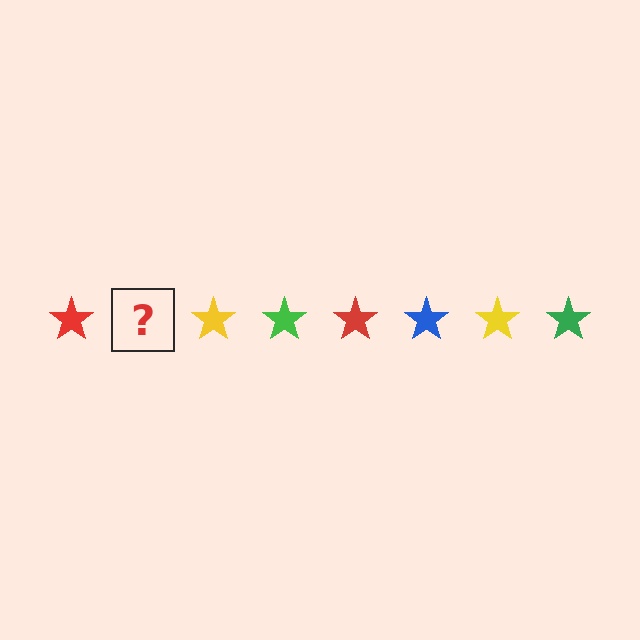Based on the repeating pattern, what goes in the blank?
The blank should be a blue star.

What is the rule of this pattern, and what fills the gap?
The rule is that the pattern cycles through red, blue, yellow, green stars. The gap should be filled with a blue star.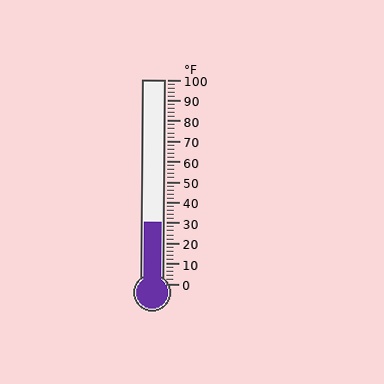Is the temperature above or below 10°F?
The temperature is above 10°F.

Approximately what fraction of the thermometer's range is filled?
The thermometer is filled to approximately 30% of its range.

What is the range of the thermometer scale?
The thermometer scale ranges from 0°F to 100°F.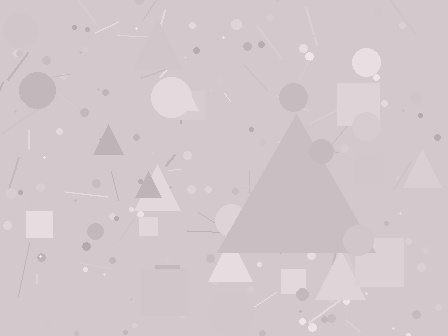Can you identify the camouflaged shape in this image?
The camouflaged shape is a triangle.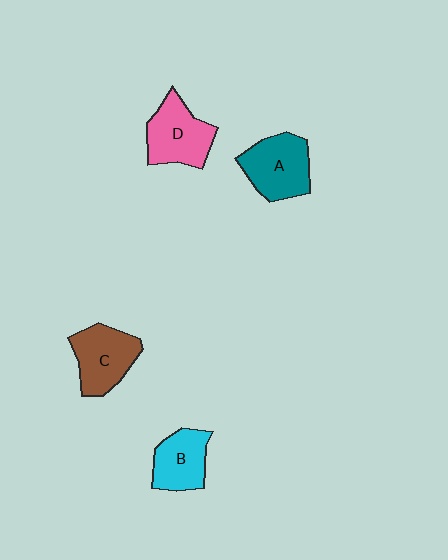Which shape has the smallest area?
Shape B (cyan).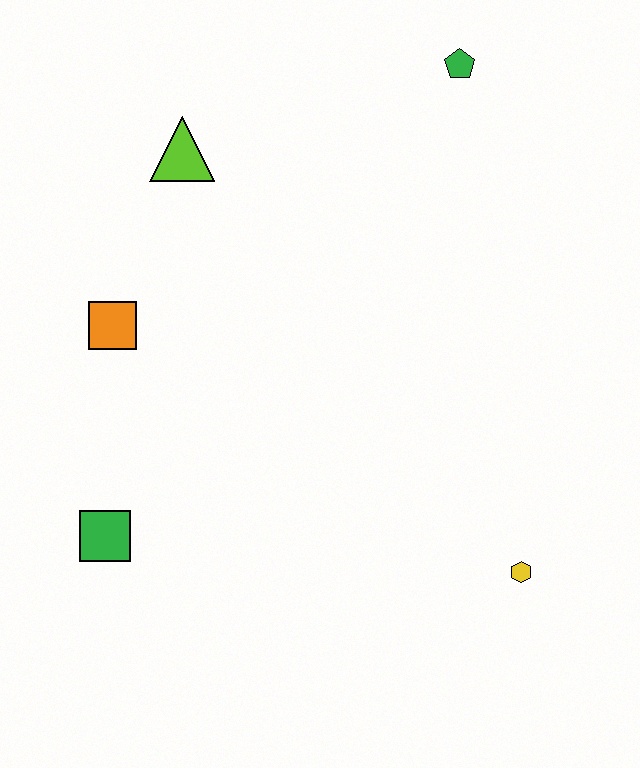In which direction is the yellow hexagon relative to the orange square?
The yellow hexagon is to the right of the orange square.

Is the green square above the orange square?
No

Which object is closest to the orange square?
The lime triangle is closest to the orange square.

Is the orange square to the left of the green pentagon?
Yes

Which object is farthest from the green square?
The green pentagon is farthest from the green square.